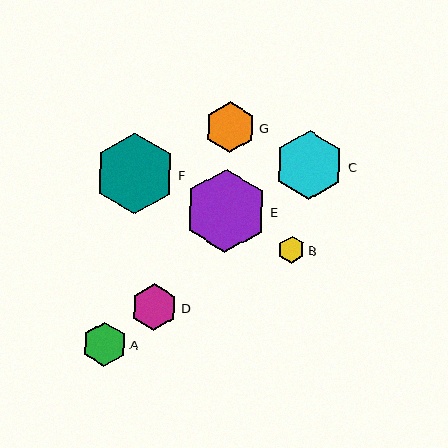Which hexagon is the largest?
Hexagon E is the largest with a size of approximately 83 pixels.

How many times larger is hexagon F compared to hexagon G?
Hexagon F is approximately 1.6 times the size of hexagon G.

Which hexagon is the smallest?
Hexagon B is the smallest with a size of approximately 27 pixels.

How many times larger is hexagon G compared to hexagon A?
Hexagon G is approximately 1.1 times the size of hexagon A.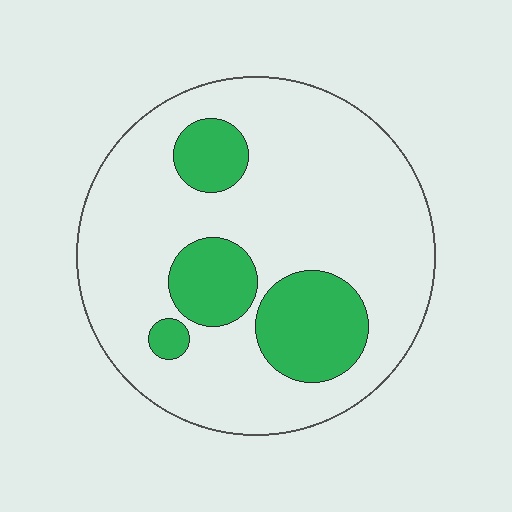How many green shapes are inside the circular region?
4.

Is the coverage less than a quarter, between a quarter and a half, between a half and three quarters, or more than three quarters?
Less than a quarter.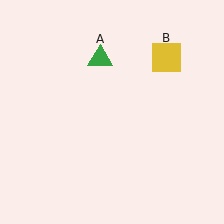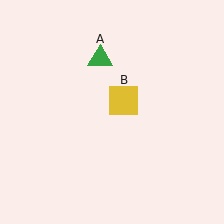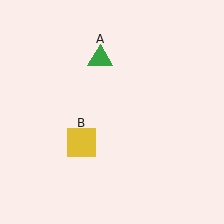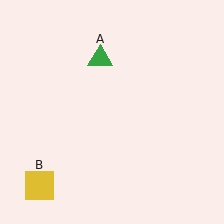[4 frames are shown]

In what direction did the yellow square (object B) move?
The yellow square (object B) moved down and to the left.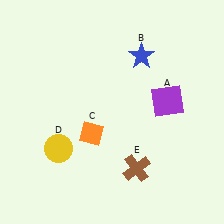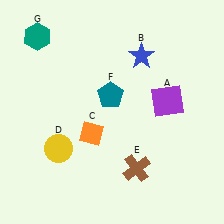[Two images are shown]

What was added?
A teal pentagon (F), a teal hexagon (G) were added in Image 2.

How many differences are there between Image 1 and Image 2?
There are 2 differences between the two images.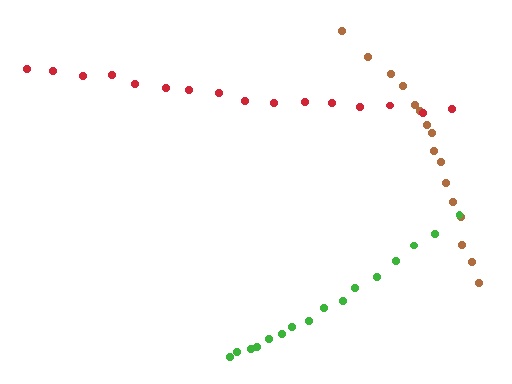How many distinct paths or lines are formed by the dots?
There are 3 distinct paths.